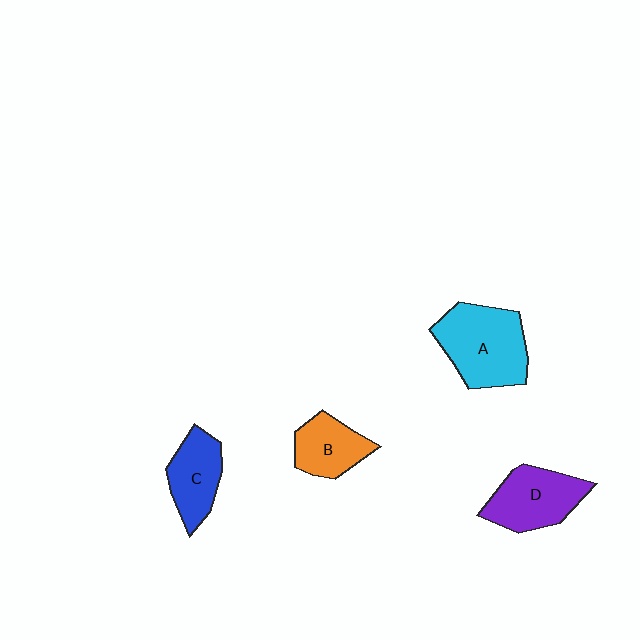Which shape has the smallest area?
Shape B (orange).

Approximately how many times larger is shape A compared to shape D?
Approximately 1.3 times.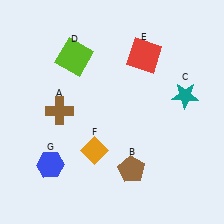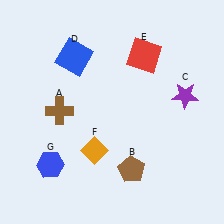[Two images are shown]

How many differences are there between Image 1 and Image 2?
There are 2 differences between the two images.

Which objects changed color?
C changed from teal to purple. D changed from lime to blue.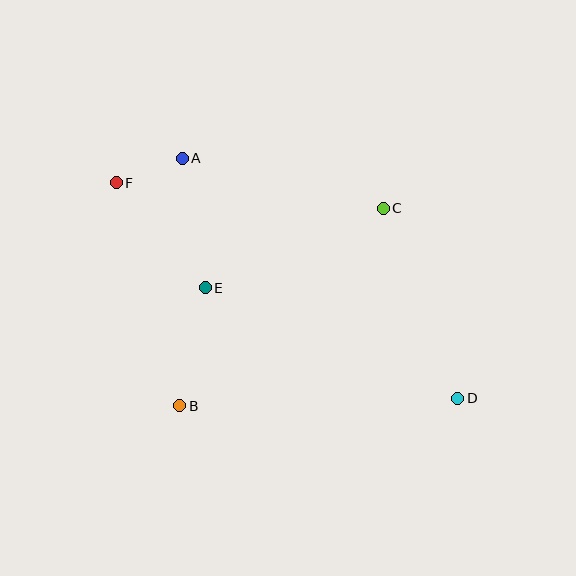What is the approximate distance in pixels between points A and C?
The distance between A and C is approximately 207 pixels.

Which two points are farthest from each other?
Points D and F are farthest from each other.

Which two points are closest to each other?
Points A and F are closest to each other.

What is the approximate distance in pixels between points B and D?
The distance between B and D is approximately 278 pixels.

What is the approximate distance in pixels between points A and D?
The distance between A and D is approximately 365 pixels.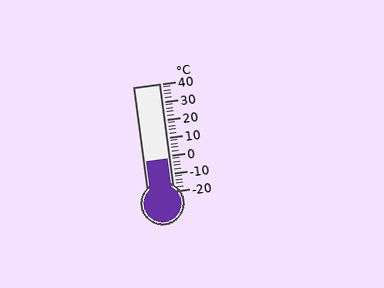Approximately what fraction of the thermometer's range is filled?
The thermometer is filled to approximately 30% of its range.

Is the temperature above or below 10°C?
The temperature is below 10°C.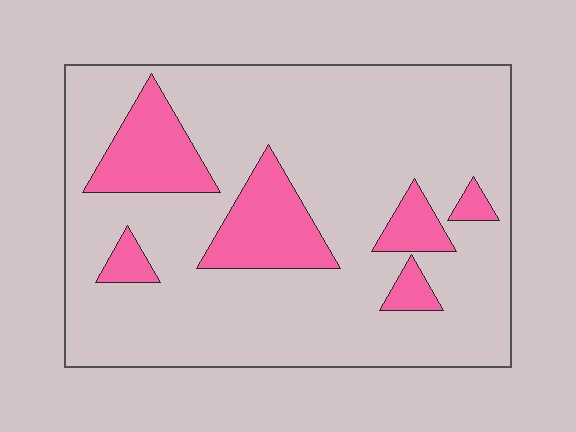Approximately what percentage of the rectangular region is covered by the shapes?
Approximately 20%.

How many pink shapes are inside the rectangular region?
6.